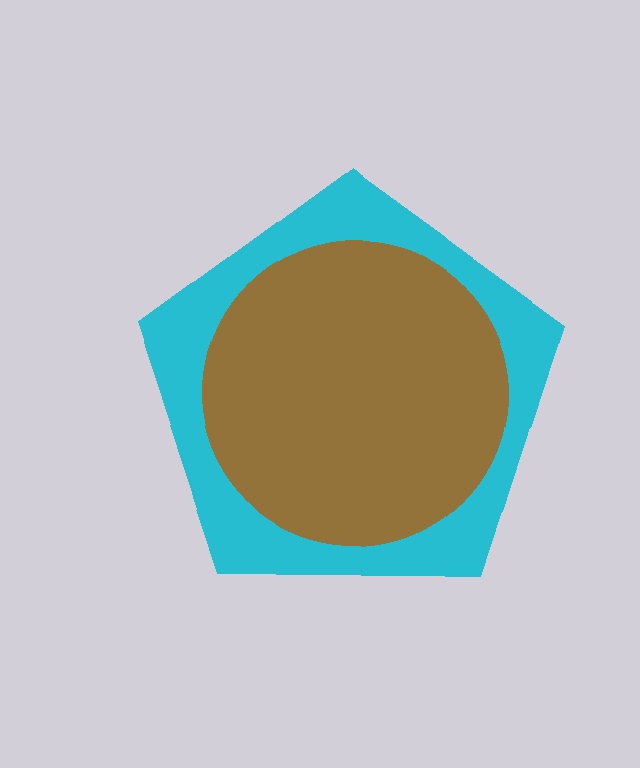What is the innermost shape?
The brown circle.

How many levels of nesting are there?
2.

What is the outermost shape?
The cyan pentagon.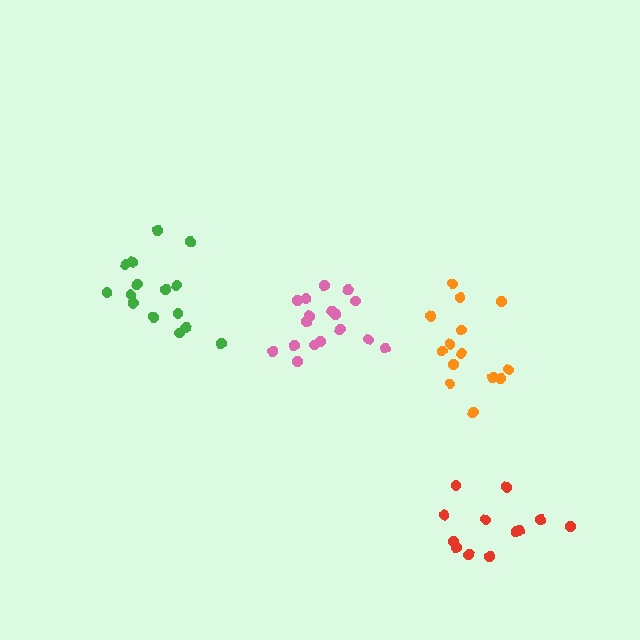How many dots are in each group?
Group 1: 17 dots, Group 2: 12 dots, Group 3: 15 dots, Group 4: 14 dots (58 total).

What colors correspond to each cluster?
The clusters are colored: pink, red, green, orange.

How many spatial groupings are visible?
There are 4 spatial groupings.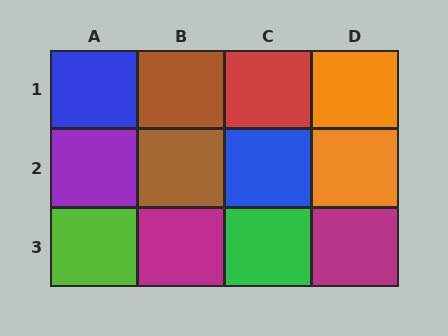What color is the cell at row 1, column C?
Red.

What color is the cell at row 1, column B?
Brown.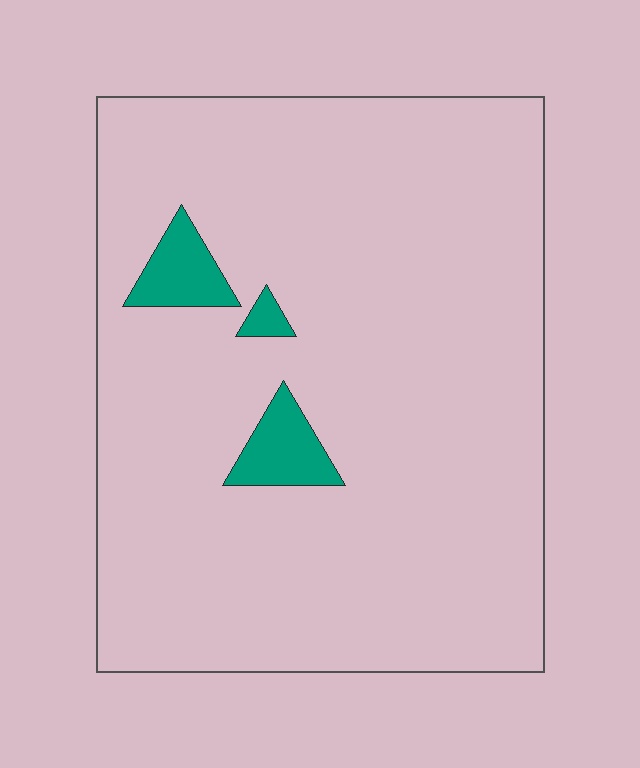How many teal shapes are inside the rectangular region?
3.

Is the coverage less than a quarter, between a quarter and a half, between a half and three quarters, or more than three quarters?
Less than a quarter.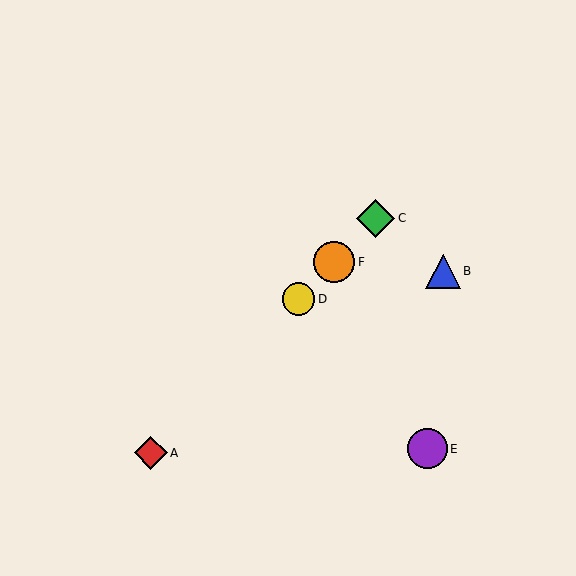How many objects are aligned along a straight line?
4 objects (A, C, D, F) are aligned along a straight line.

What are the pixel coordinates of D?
Object D is at (298, 299).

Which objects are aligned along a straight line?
Objects A, C, D, F are aligned along a straight line.